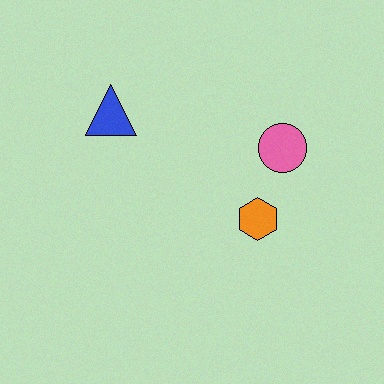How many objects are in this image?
There are 3 objects.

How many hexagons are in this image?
There is 1 hexagon.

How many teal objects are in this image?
There are no teal objects.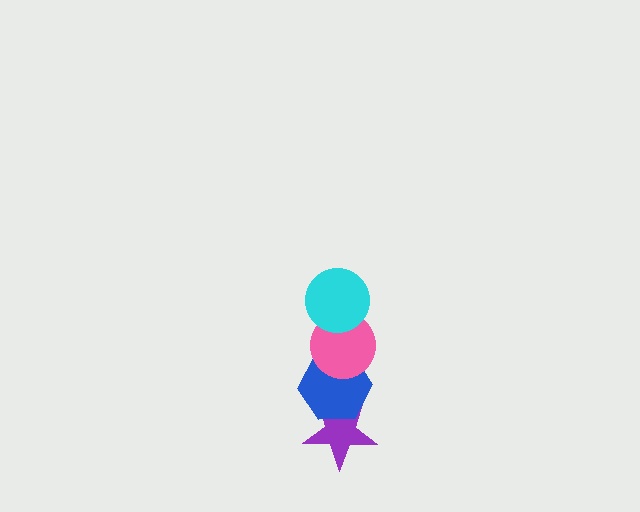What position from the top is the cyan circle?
The cyan circle is 1st from the top.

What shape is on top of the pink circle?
The cyan circle is on top of the pink circle.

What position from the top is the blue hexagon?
The blue hexagon is 3rd from the top.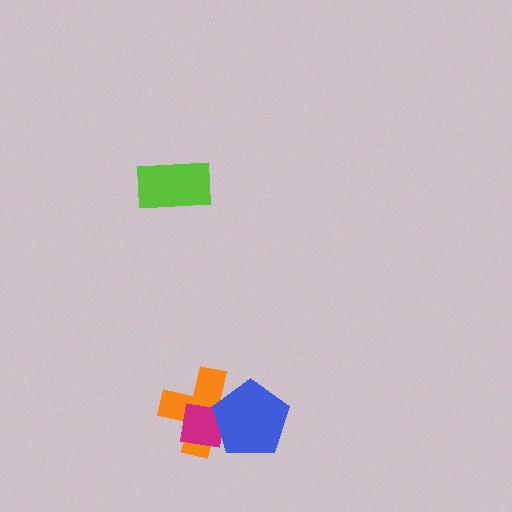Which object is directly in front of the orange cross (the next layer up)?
The magenta square is directly in front of the orange cross.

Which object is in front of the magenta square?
The blue pentagon is in front of the magenta square.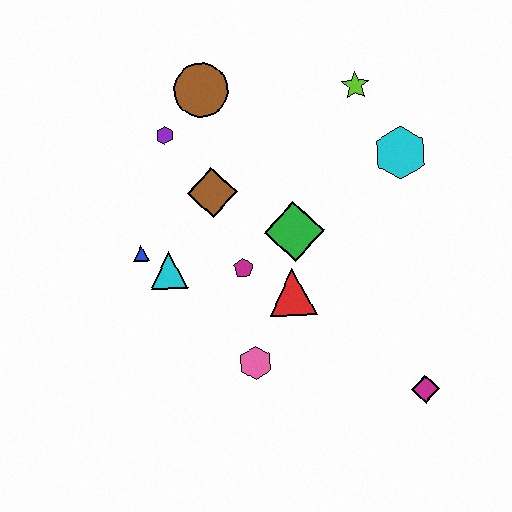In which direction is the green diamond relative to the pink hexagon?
The green diamond is above the pink hexagon.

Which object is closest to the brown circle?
The purple hexagon is closest to the brown circle.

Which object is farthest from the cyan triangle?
The magenta diamond is farthest from the cyan triangle.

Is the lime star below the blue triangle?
No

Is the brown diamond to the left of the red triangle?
Yes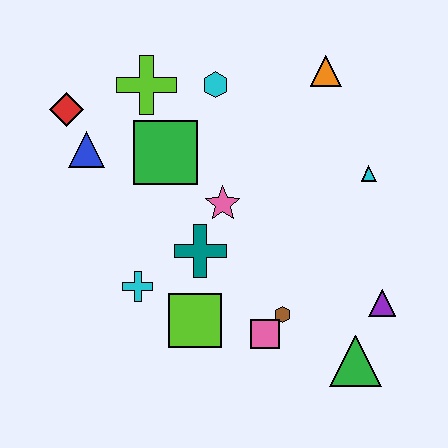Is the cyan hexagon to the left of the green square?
No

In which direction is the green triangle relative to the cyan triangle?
The green triangle is below the cyan triangle.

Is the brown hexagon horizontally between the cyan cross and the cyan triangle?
Yes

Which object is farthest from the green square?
The green triangle is farthest from the green square.